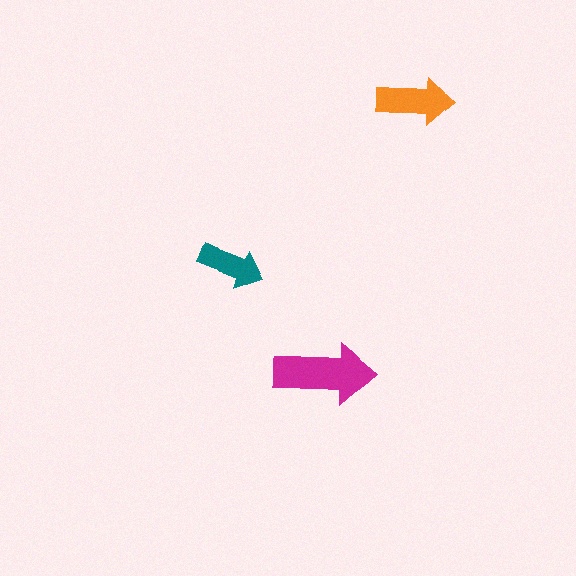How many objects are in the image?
There are 3 objects in the image.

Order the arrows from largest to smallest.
the magenta one, the orange one, the teal one.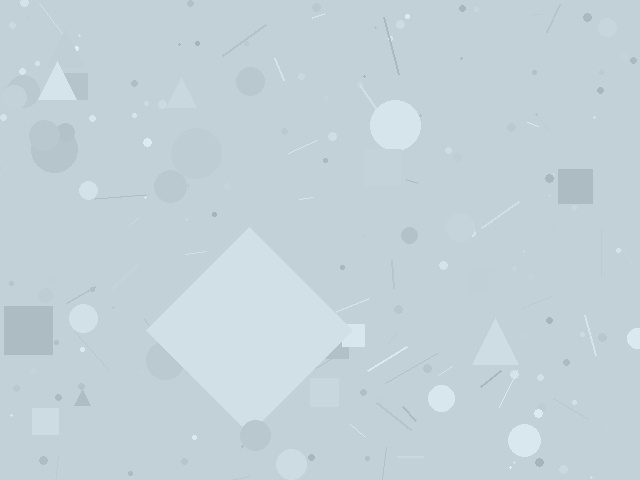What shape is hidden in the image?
A diamond is hidden in the image.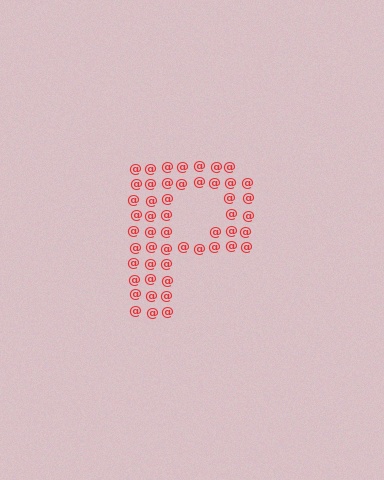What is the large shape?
The large shape is the letter P.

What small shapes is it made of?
It is made of small at signs.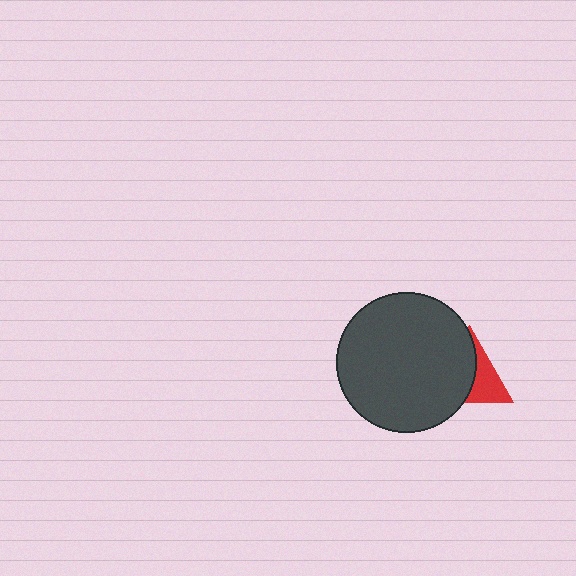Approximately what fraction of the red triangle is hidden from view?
Roughly 58% of the red triangle is hidden behind the dark gray circle.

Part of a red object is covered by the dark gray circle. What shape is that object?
It is a triangle.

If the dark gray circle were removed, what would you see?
You would see the complete red triangle.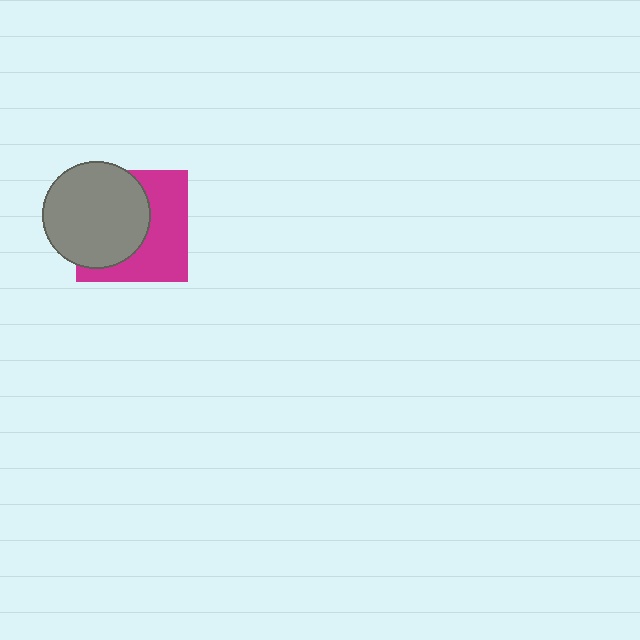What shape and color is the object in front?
The object in front is a gray circle.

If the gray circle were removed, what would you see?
You would see the complete magenta square.